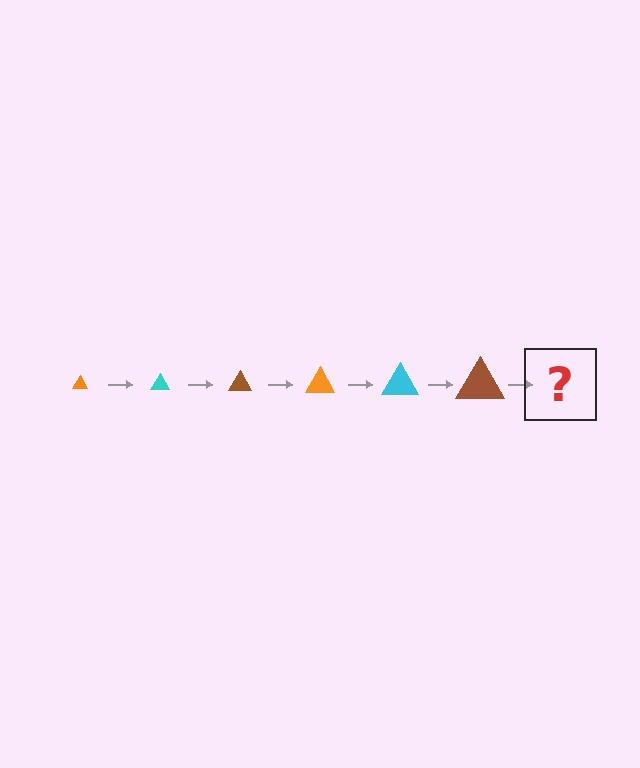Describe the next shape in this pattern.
It should be an orange triangle, larger than the previous one.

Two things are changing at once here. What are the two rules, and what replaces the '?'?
The two rules are that the triangle grows larger each step and the color cycles through orange, cyan, and brown. The '?' should be an orange triangle, larger than the previous one.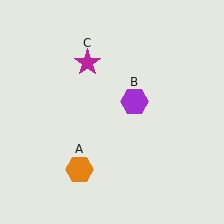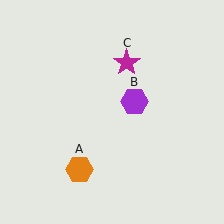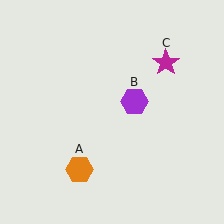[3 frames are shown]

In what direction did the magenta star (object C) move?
The magenta star (object C) moved right.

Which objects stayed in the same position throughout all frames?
Orange hexagon (object A) and purple hexagon (object B) remained stationary.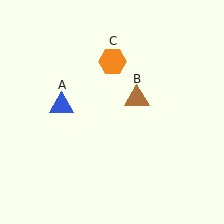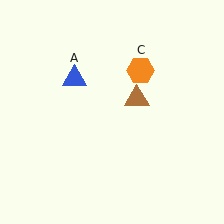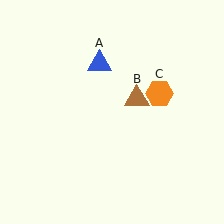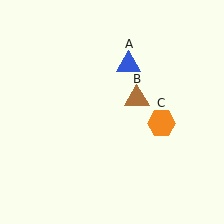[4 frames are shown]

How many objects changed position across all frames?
2 objects changed position: blue triangle (object A), orange hexagon (object C).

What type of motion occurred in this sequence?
The blue triangle (object A), orange hexagon (object C) rotated clockwise around the center of the scene.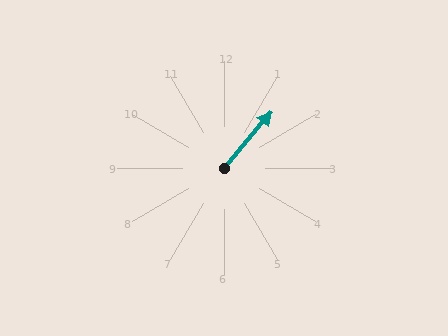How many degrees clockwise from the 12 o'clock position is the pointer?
Approximately 40 degrees.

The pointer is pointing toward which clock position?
Roughly 1 o'clock.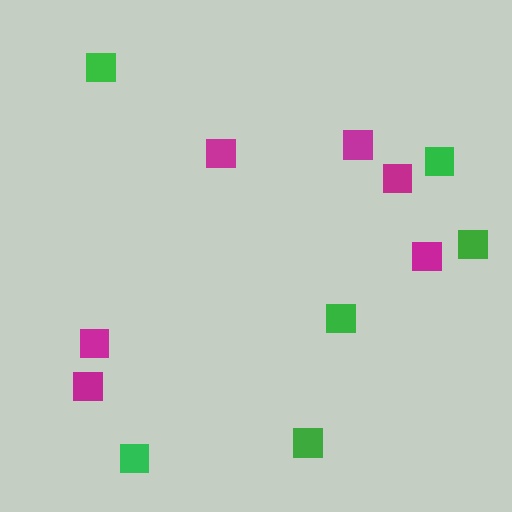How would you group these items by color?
There are 2 groups: one group of magenta squares (6) and one group of green squares (6).